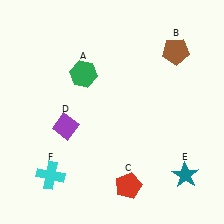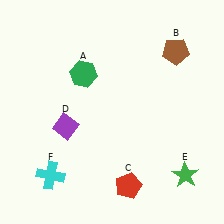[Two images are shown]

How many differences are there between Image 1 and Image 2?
There is 1 difference between the two images.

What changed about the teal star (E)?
In Image 1, E is teal. In Image 2, it changed to green.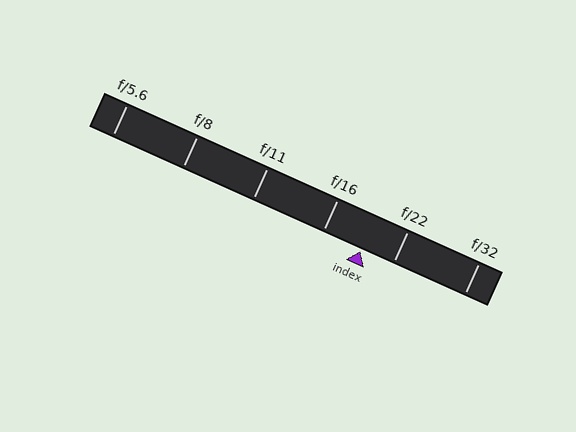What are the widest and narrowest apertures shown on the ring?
The widest aperture shown is f/5.6 and the narrowest is f/32.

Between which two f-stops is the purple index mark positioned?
The index mark is between f/16 and f/22.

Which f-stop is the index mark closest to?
The index mark is closest to f/22.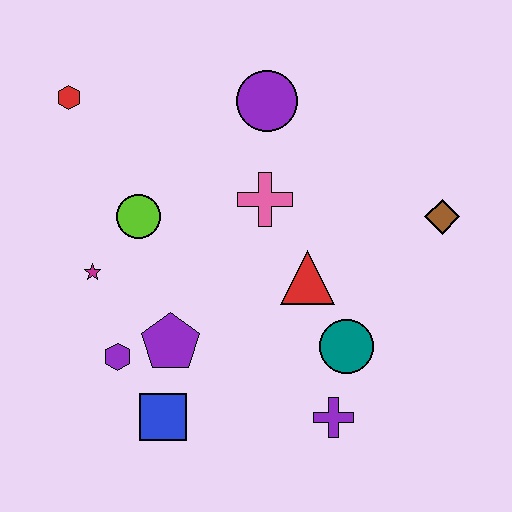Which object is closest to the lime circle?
The magenta star is closest to the lime circle.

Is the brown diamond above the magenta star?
Yes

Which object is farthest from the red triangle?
The red hexagon is farthest from the red triangle.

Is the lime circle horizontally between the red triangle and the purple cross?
No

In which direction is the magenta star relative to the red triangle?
The magenta star is to the left of the red triangle.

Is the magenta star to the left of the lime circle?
Yes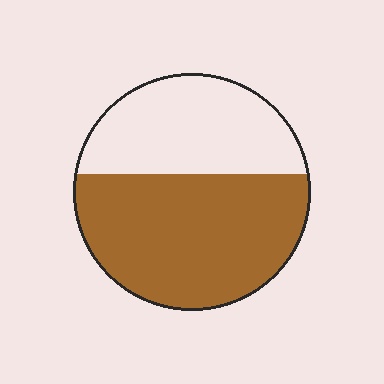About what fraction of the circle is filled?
About three fifths (3/5).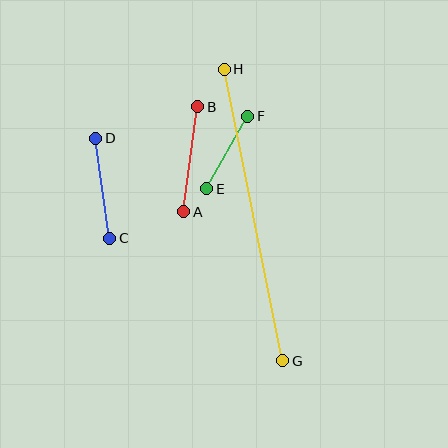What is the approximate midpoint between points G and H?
The midpoint is at approximately (254, 215) pixels.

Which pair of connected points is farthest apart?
Points G and H are farthest apart.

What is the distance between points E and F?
The distance is approximately 83 pixels.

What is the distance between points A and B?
The distance is approximately 106 pixels.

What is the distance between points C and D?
The distance is approximately 101 pixels.